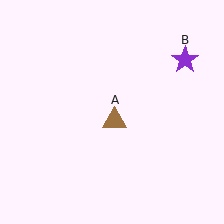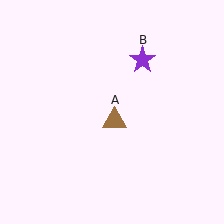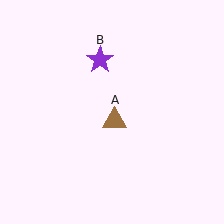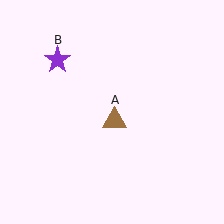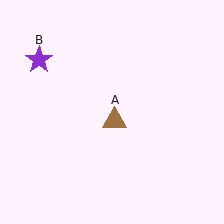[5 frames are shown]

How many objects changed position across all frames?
1 object changed position: purple star (object B).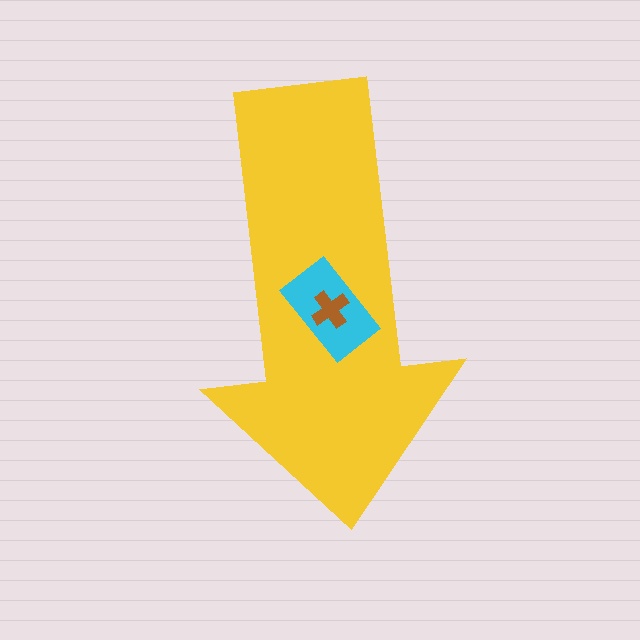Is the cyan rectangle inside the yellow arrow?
Yes.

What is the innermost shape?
The brown cross.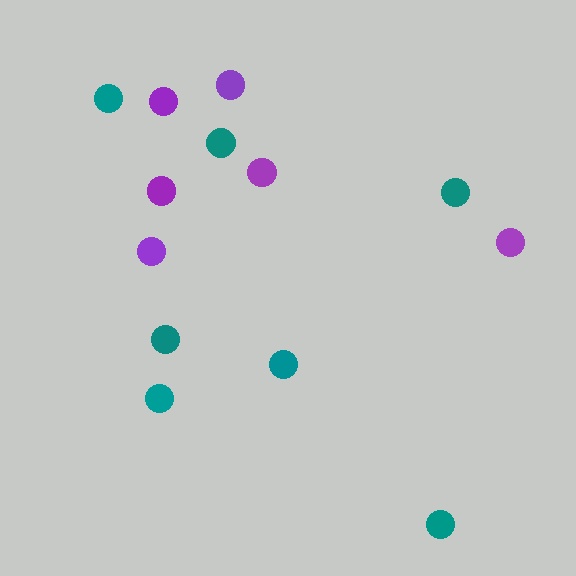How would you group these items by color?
There are 2 groups: one group of purple circles (6) and one group of teal circles (7).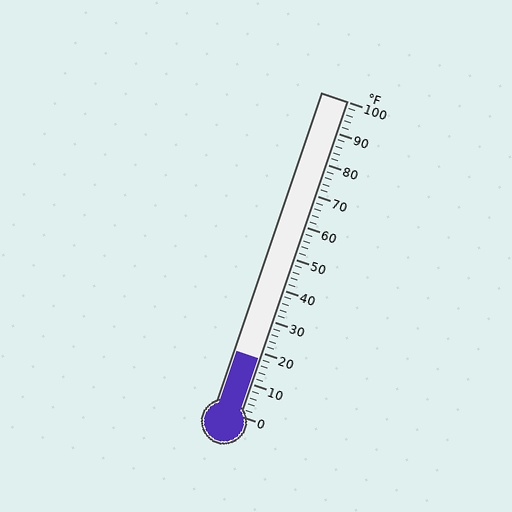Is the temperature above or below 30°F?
The temperature is below 30°F.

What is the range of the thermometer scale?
The thermometer scale ranges from 0°F to 100°F.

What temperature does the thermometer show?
The thermometer shows approximately 18°F.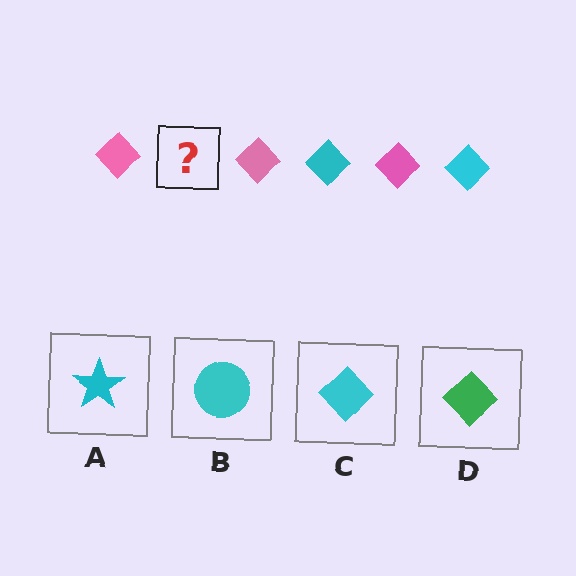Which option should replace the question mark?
Option C.